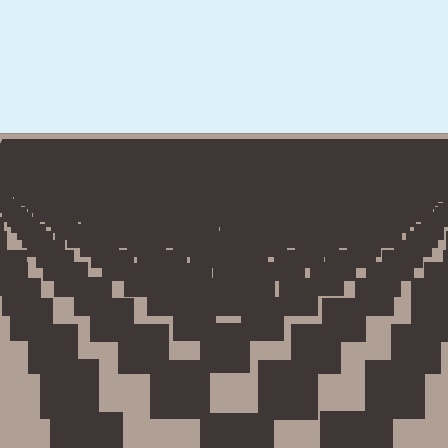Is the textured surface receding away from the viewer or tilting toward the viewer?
The surface is receding away from the viewer. Texture elements get smaller and denser toward the top.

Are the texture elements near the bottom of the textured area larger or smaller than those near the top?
Larger. Near the bottom, elements are closer to the viewer and appear at a bigger on-screen size.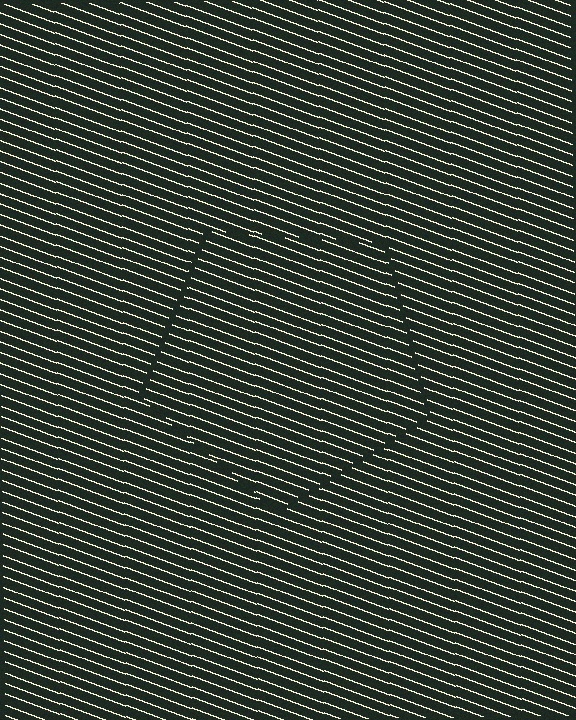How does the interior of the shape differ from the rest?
The interior of the shape contains the same grating, shifted by half a period — the contour is defined by the phase discontinuity where line-ends from the inner and outer gratings abut.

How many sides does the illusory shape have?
5 sides — the line-ends trace a pentagon.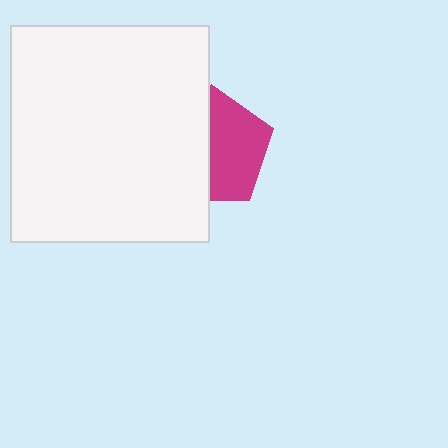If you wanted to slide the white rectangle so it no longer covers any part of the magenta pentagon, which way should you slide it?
Slide it left — that is the most direct way to separate the two shapes.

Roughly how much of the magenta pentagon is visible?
About half of it is visible (roughly 53%).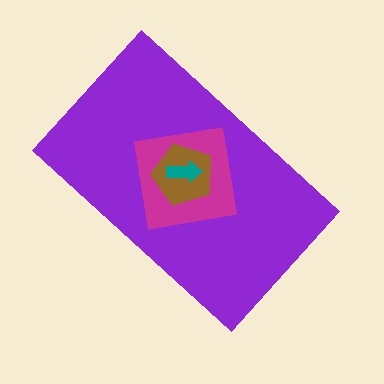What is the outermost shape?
The purple rectangle.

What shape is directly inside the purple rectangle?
The magenta square.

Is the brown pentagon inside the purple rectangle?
Yes.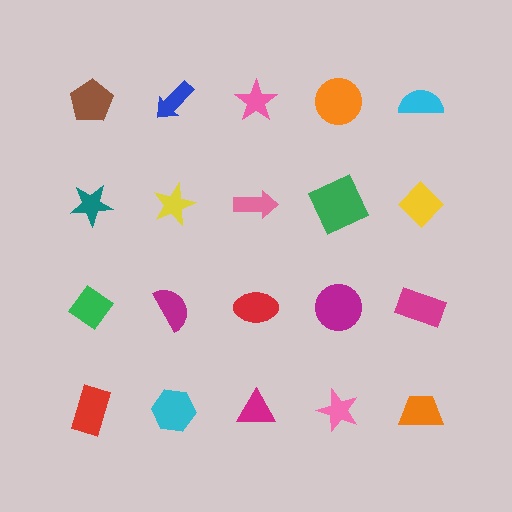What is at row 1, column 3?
A pink star.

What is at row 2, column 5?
A yellow diamond.